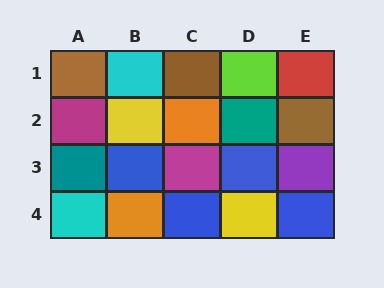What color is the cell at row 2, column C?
Orange.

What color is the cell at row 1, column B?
Cyan.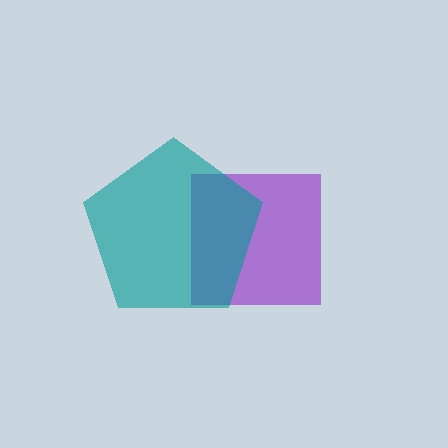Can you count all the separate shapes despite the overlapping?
Yes, there are 2 separate shapes.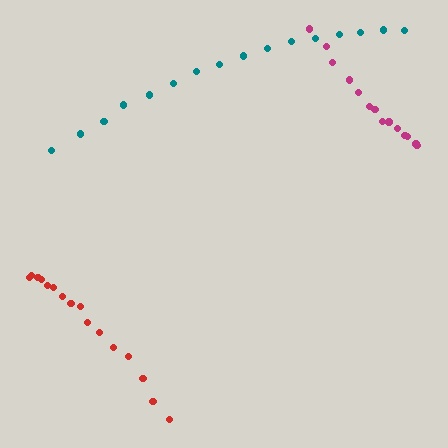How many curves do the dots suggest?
There are 3 distinct paths.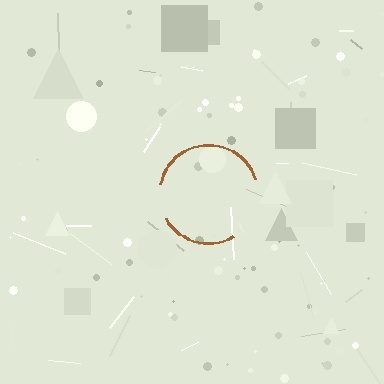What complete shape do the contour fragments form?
The contour fragments form a circle.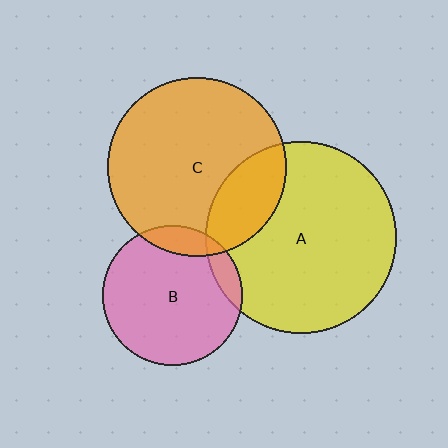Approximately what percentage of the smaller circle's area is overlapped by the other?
Approximately 20%.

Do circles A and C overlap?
Yes.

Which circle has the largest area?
Circle A (yellow).